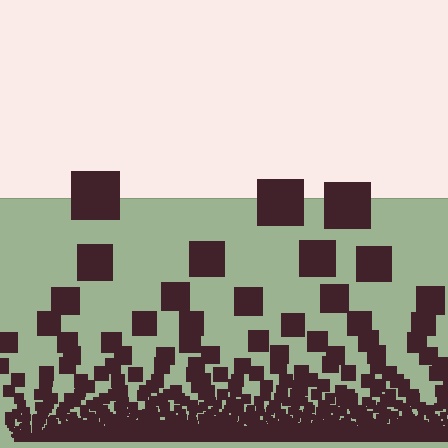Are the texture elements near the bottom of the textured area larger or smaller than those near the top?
Smaller. The gradient is inverted — elements near the bottom are smaller and denser.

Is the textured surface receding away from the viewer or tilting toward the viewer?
The surface appears to tilt toward the viewer. Texture elements get larger and sparser toward the top.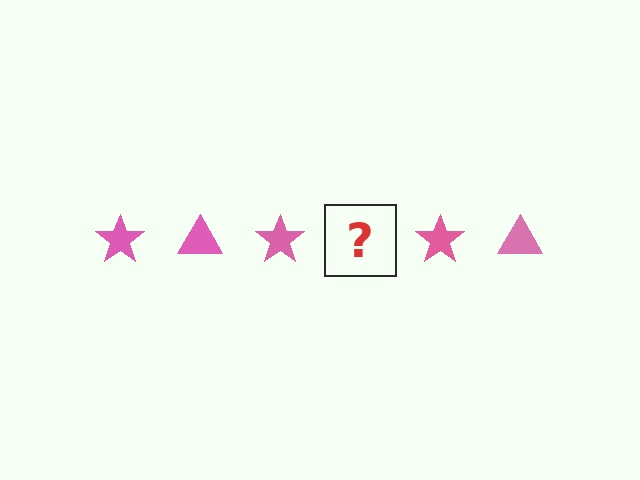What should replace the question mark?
The question mark should be replaced with a pink triangle.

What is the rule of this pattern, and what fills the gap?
The rule is that the pattern cycles through star, triangle shapes in pink. The gap should be filled with a pink triangle.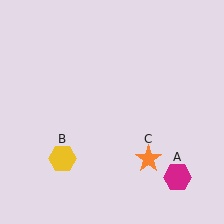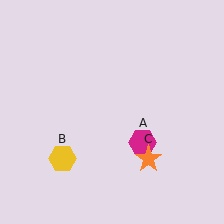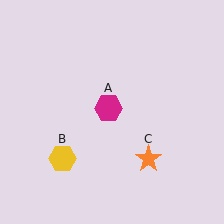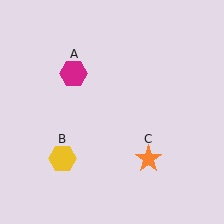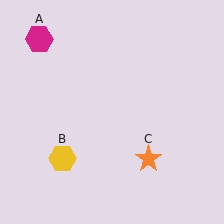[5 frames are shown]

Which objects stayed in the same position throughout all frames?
Yellow hexagon (object B) and orange star (object C) remained stationary.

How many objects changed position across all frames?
1 object changed position: magenta hexagon (object A).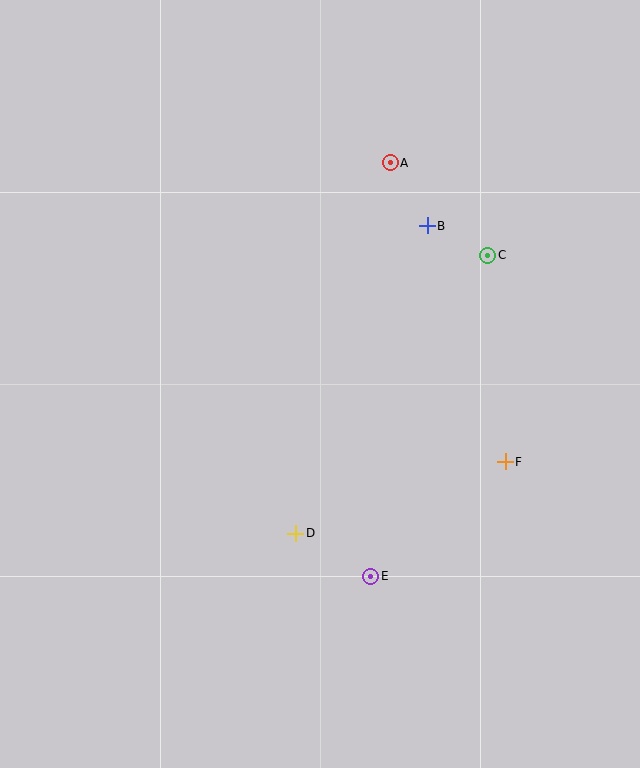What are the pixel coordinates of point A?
Point A is at (390, 163).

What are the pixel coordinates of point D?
Point D is at (296, 533).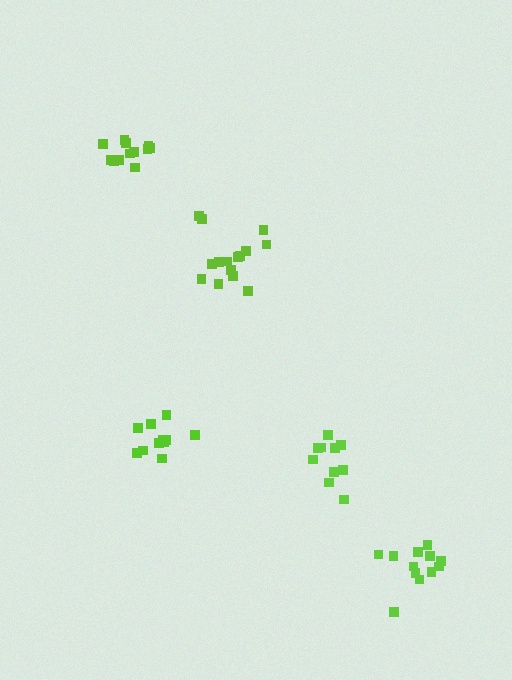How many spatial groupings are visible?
There are 5 spatial groupings.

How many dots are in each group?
Group 1: 15 dots, Group 2: 12 dots, Group 3: 10 dots, Group 4: 12 dots, Group 5: 11 dots (60 total).